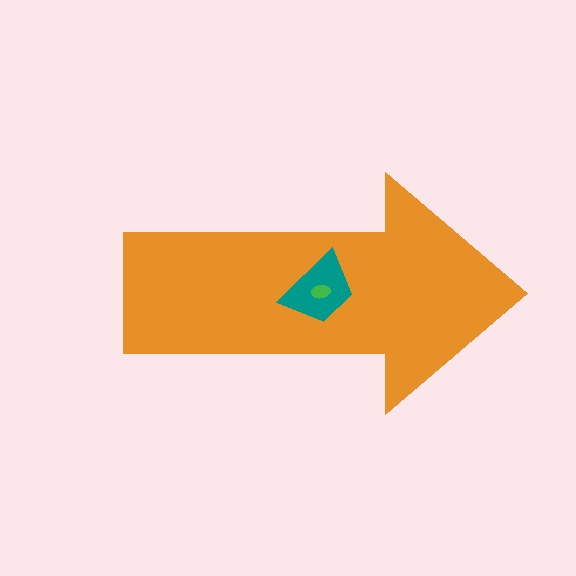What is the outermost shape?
The orange arrow.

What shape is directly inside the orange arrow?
The teal trapezoid.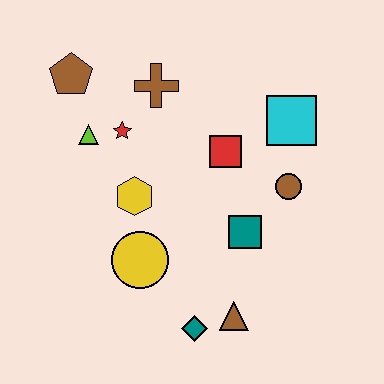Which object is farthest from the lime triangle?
The brown triangle is farthest from the lime triangle.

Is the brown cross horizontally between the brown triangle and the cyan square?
No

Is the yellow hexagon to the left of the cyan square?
Yes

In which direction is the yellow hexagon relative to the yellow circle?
The yellow hexagon is above the yellow circle.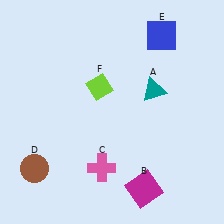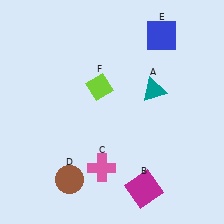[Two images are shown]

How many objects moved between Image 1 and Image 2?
1 object moved between the two images.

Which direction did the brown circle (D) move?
The brown circle (D) moved right.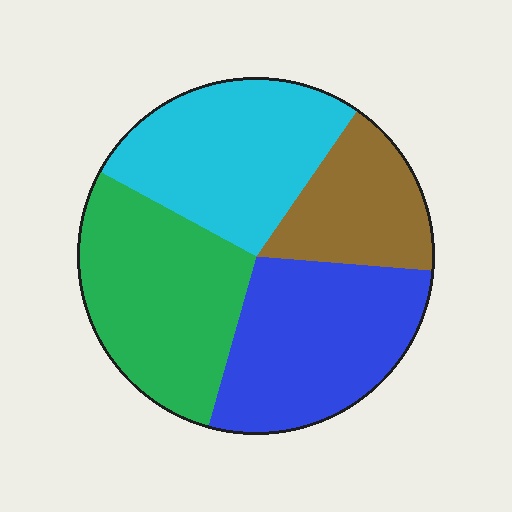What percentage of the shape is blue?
Blue covers around 30% of the shape.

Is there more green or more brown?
Green.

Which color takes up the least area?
Brown, at roughly 15%.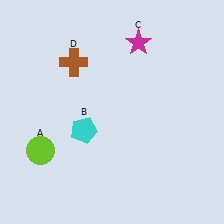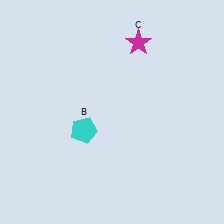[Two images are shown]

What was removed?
The brown cross (D), the lime circle (A) were removed in Image 2.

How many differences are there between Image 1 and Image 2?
There are 2 differences between the two images.